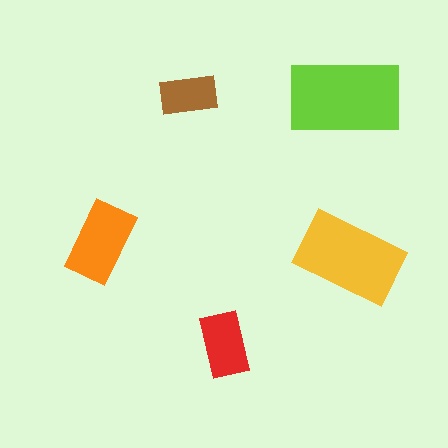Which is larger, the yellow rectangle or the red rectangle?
The yellow one.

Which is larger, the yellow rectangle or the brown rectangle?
The yellow one.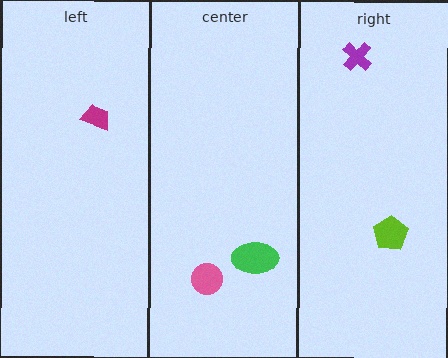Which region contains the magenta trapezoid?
The left region.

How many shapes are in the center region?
2.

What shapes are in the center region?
The pink circle, the green ellipse.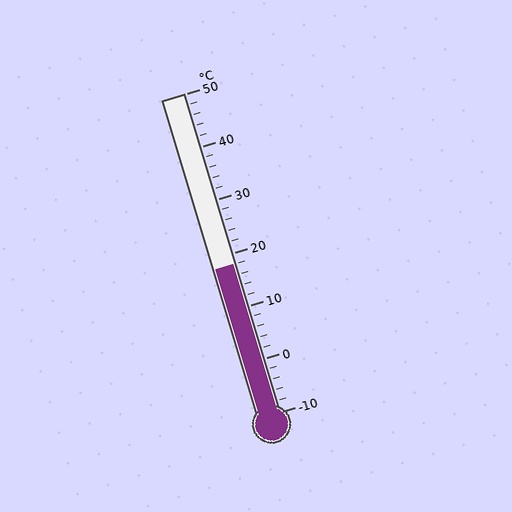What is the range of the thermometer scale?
The thermometer scale ranges from -10°C to 50°C.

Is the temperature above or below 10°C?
The temperature is above 10°C.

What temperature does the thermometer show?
The thermometer shows approximately 18°C.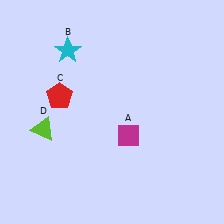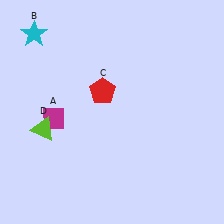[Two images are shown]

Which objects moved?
The objects that moved are: the magenta diamond (A), the cyan star (B), the red pentagon (C).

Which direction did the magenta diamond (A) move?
The magenta diamond (A) moved left.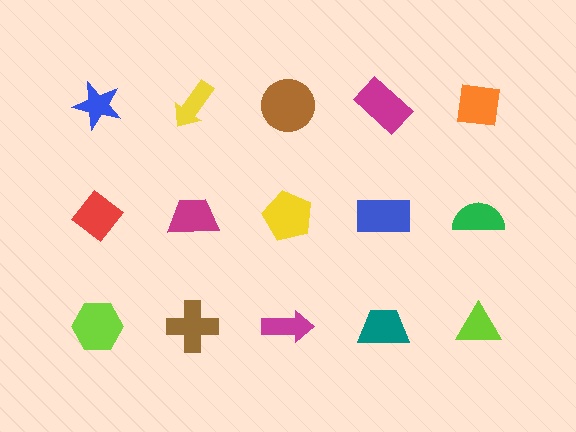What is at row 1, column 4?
A magenta rectangle.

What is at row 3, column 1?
A lime hexagon.